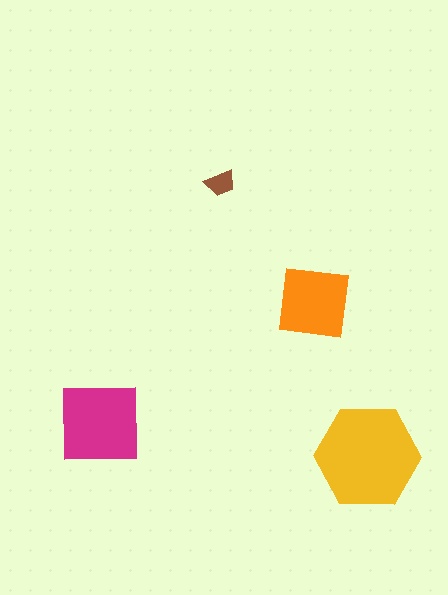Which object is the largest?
The yellow hexagon.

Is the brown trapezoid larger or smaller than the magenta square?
Smaller.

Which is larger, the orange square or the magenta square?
The magenta square.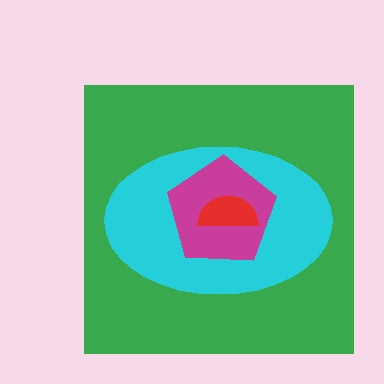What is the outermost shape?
The green square.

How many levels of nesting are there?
4.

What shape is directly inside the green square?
The cyan ellipse.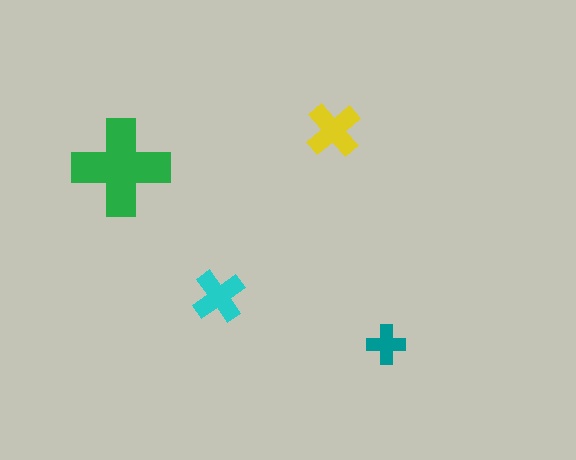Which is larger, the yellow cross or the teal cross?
The yellow one.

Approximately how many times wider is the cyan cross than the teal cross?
About 1.5 times wider.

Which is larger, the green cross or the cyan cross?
The green one.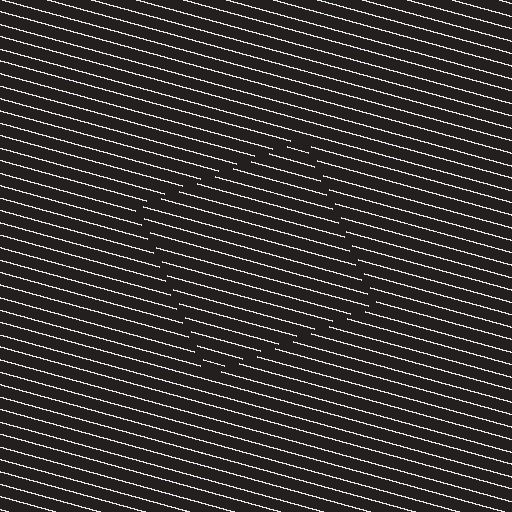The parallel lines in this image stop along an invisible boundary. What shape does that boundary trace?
An illusory square. The interior of the shape contains the same grating, shifted by half a period — the contour is defined by the phase discontinuity where line-ends from the inner and outer gratings abut.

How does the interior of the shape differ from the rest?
The interior of the shape contains the same grating, shifted by half a period — the contour is defined by the phase discontinuity where line-ends from the inner and outer gratings abut.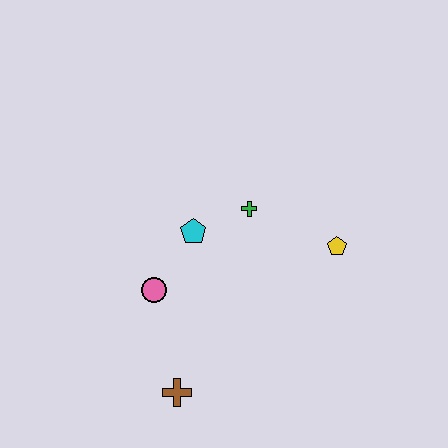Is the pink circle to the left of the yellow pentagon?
Yes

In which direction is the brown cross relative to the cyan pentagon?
The brown cross is below the cyan pentagon.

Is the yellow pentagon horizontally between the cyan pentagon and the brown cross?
No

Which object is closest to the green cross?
The cyan pentagon is closest to the green cross.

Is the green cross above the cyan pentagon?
Yes